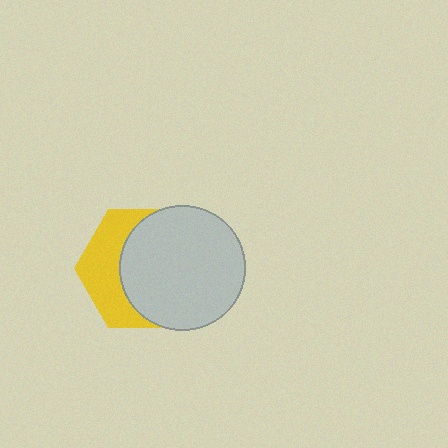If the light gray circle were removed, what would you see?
You would see the complete yellow hexagon.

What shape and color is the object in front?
The object in front is a light gray circle.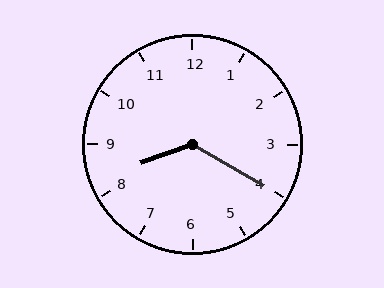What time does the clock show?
8:20.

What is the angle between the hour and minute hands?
Approximately 130 degrees.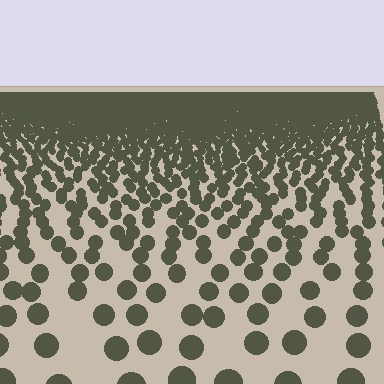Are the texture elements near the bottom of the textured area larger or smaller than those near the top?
Larger. Near the bottom, elements are closer to the viewer and appear at a bigger on-screen size.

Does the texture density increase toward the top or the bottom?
Density increases toward the top.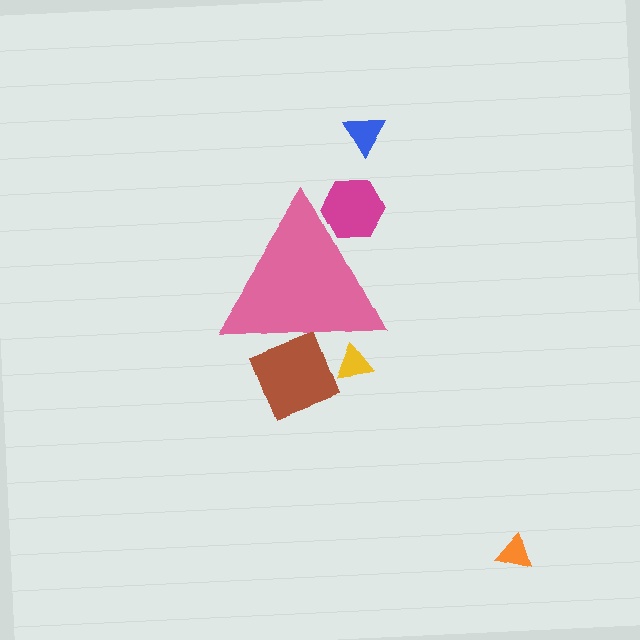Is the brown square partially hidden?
Yes, the brown square is partially hidden behind the pink triangle.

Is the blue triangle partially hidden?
No, the blue triangle is fully visible.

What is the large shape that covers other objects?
A pink triangle.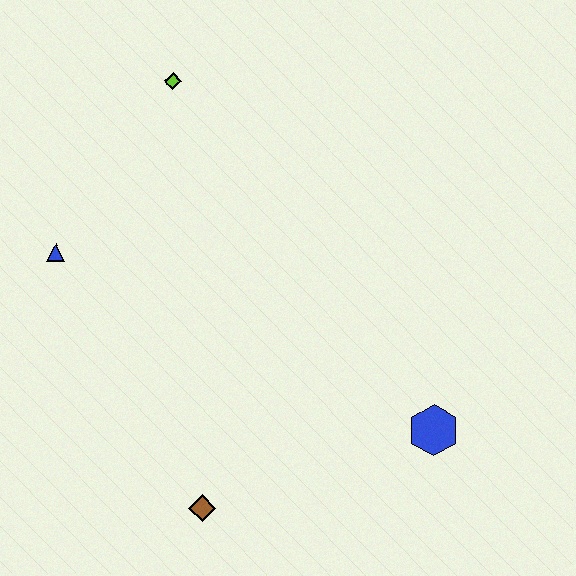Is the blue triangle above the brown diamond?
Yes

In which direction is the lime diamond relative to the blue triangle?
The lime diamond is above the blue triangle.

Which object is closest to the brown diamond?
The blue hexagon is closest to the brown diamond.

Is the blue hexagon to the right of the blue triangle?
Yes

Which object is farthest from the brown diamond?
The lime diamond is farthest from the brown diamond.